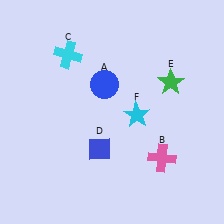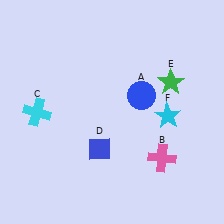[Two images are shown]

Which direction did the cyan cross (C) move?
The cyan cross (C) moved down.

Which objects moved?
The objects that moved are: the blue circle (A), the cyan cross (C), the cyan star (F).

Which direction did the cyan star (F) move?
The cyan star (F) moved right.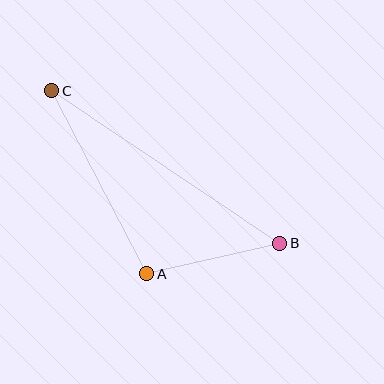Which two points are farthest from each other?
Points B and C are farthest from each other.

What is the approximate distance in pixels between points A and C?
The distance between A and C is approximately 206 pixels.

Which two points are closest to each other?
Points A and B are closest to each other.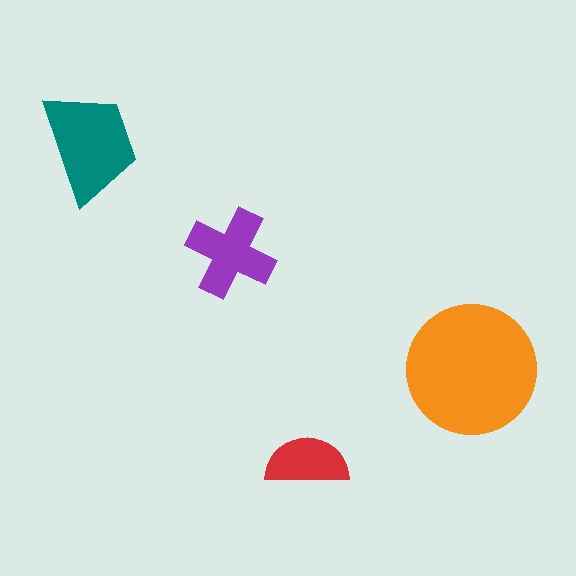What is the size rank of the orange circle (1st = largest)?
1st.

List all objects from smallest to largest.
The red semicircle, the purple cross, the teal trapezoid, the orange circle.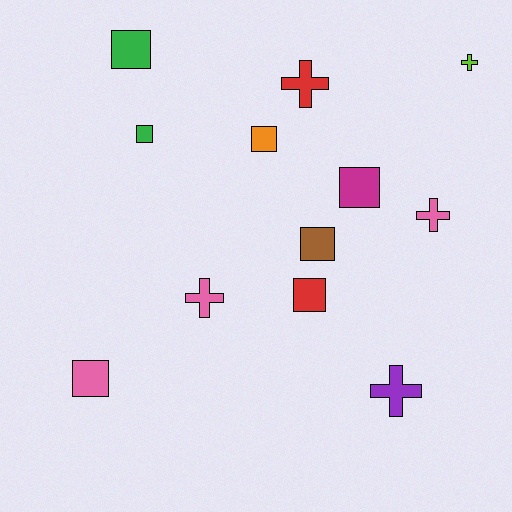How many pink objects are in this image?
There are 3 pink objects.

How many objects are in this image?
There are 12 objects.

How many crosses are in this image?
There are 5 crosses.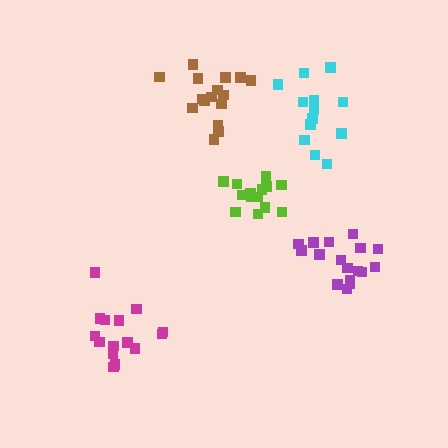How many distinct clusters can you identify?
There are 5 distinct clusters.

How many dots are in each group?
Group 1: 16 dots, Group 2: 17 dots, Group 3: 13 dots, Group 4: 14 dots, Group 5: 16 dots (76 total).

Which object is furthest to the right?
The purple cluster is rightmost.